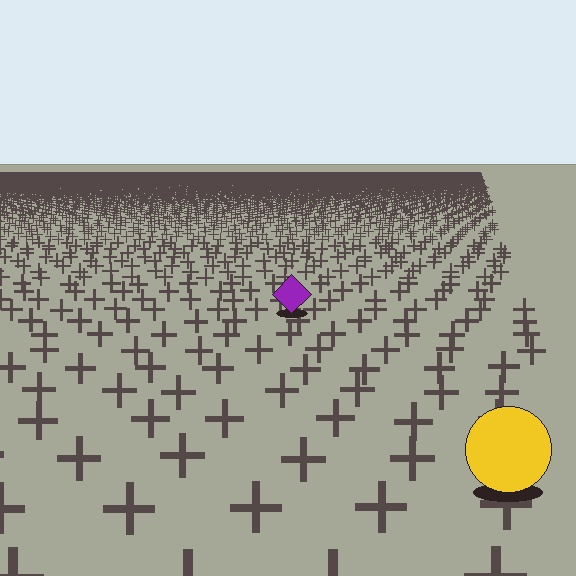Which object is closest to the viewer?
The yellow circle is closest. The texture marks near it are larger and more spread out.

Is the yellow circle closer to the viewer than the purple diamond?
Yes. The yellow circle is closer — you can tell from the texture gradient: the ground texture is coarser near it.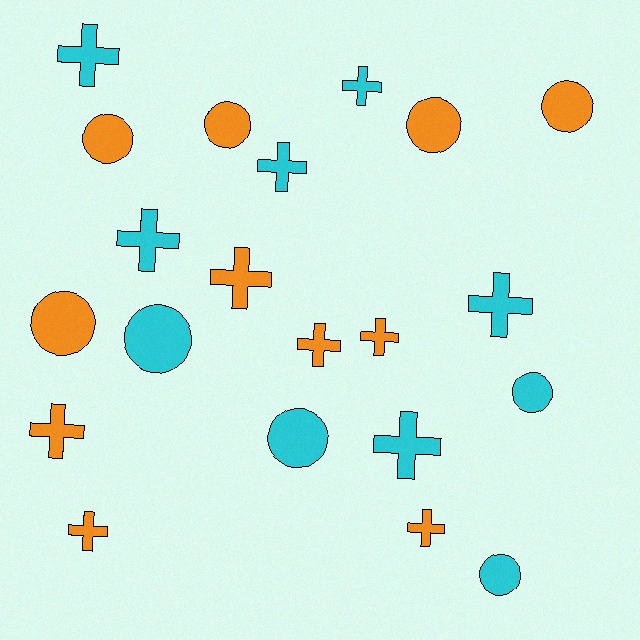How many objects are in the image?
There are 21 objects.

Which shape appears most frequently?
Cross, with 12 objects.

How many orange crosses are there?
There are 6 orange crosses.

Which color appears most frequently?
Orange, with 11 objects.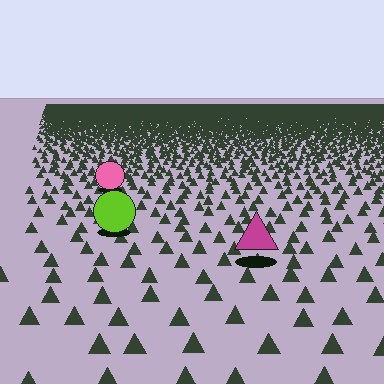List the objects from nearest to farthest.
From nearest to farthest: the magenta triangle, the lime circle, the pink circle.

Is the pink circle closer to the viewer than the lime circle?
No. The lime circle is closer — you can tell from the texture gradient: the ground texture is coarser near it.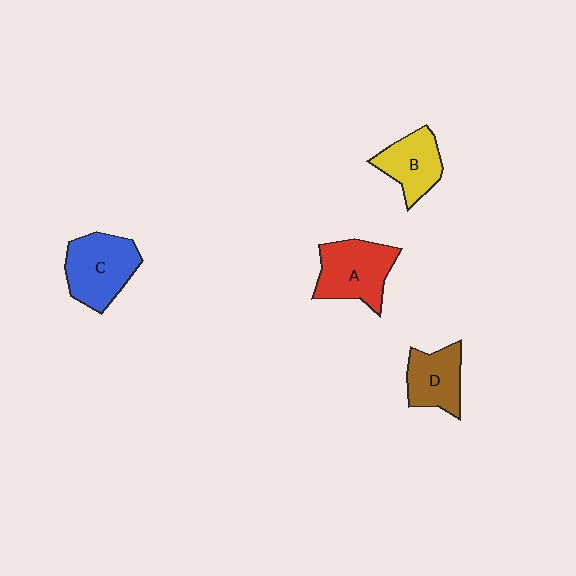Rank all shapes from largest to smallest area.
From largest to smallest: C (blue), A (red), B (yellow), D (brown).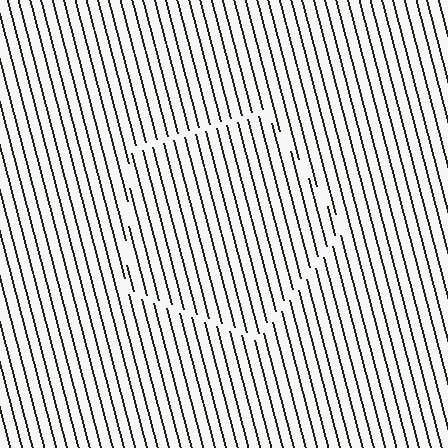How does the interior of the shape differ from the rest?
The interior of the shape contains the same grating, shifted by half a period — the contour is defined by the phase discontinuity where line-ends from the inner and outer gratings abut.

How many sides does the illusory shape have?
5 sides — the line-ends trace a pentagon.